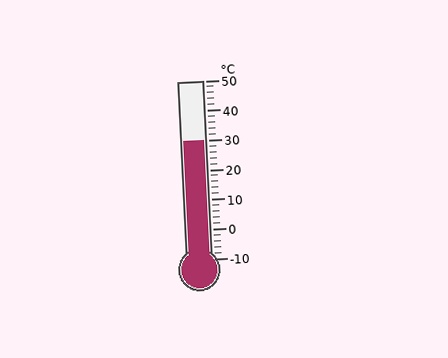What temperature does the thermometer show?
The thermometer shows approximately 30°C.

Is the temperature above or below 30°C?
The temperature is at 30°C.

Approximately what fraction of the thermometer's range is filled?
The thermometer is filled to approximately 65% of its range.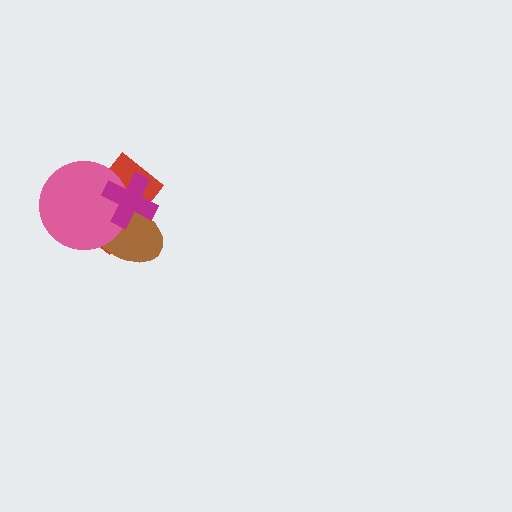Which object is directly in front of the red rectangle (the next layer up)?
The brown ellipse is directly in front of the red rectangle.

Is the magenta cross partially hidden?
No, no other shape covers it.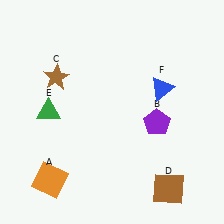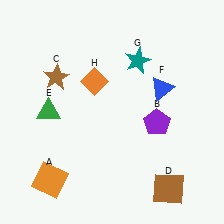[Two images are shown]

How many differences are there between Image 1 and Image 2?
There are 2 differences between the two images.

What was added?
A teal star (G), an orange diamond (H) were added in Image 2.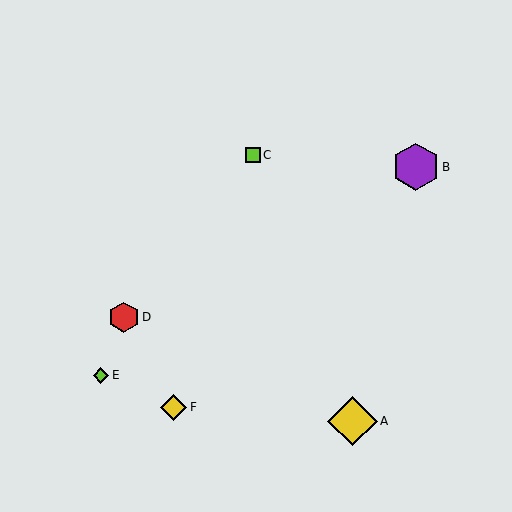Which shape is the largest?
The yellow diamond (labeled A) is the largest.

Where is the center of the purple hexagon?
The center of the purple hexagon is at (416, 167).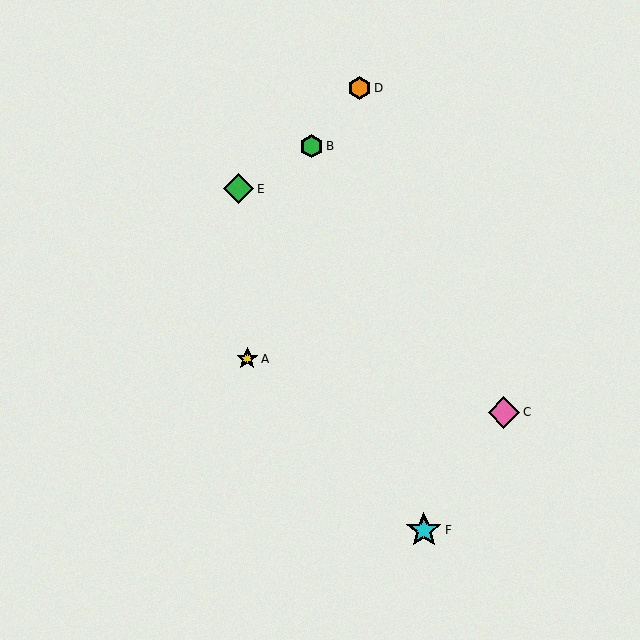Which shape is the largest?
The cyan star (labeled F) is the largest.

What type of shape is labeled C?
Shape C is a pink diamond.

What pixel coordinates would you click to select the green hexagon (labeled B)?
Click at (311, 146) to select the green hexagon B.